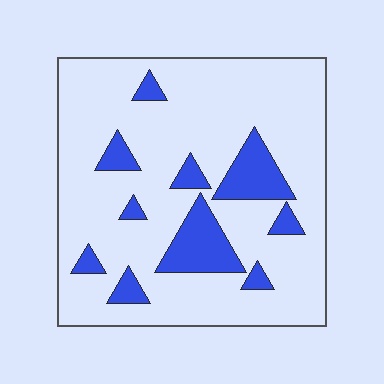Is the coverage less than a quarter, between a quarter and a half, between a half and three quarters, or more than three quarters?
Less than a quarter.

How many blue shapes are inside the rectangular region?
10.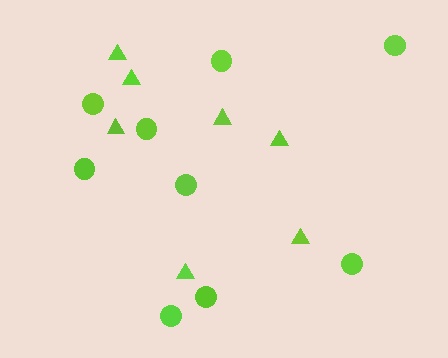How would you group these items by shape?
There are 2 groups: one group of circles (9) and one group of triangles (7).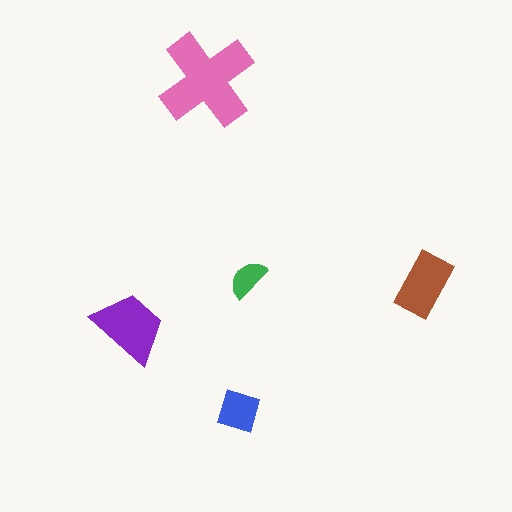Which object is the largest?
The pink cross.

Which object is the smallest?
The green semicircle.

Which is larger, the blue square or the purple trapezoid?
The purple trapezoid.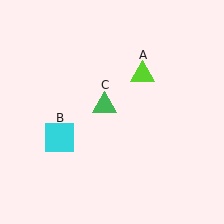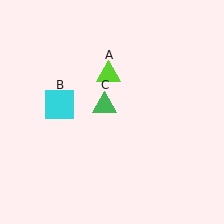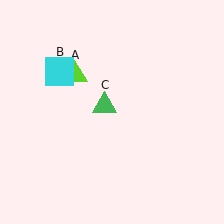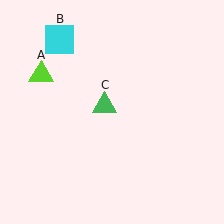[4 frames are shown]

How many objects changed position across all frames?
2 objects changed position: lime triangle (object A), cyan square (object B).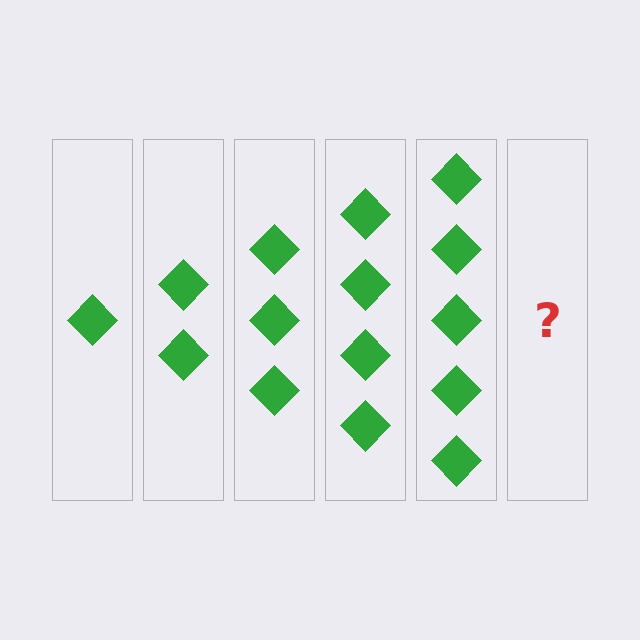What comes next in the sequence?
The next element should be 6 diamonds.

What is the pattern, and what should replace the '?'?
The pattern is that each step adds one more diamond. The '?' should be 6 diamonds.